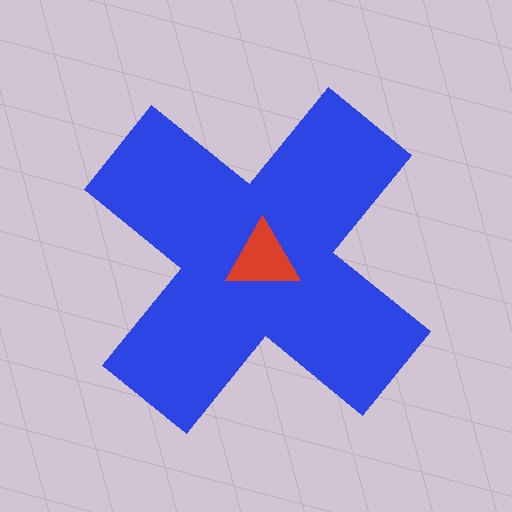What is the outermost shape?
The blue cross.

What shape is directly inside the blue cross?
The red triangle.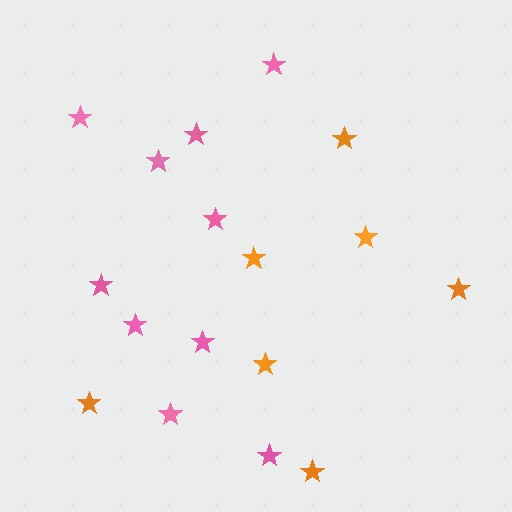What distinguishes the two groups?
There are 2 groups: one group of pink stars (10) and one group of orange stars (7).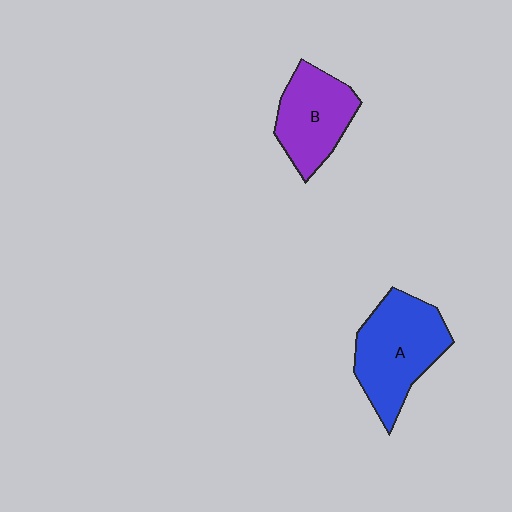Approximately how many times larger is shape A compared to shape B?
Approximately 1.3 times.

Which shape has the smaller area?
Shape B (purple).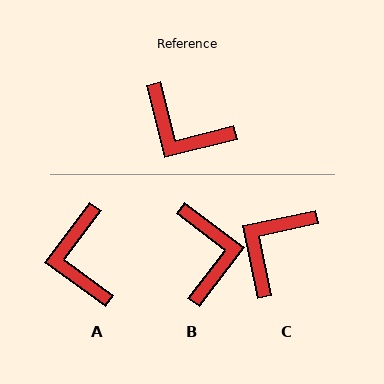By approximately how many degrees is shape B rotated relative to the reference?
Approximately 129 degrees counter-clockwise.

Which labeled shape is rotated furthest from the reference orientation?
B, about 129 degrees away.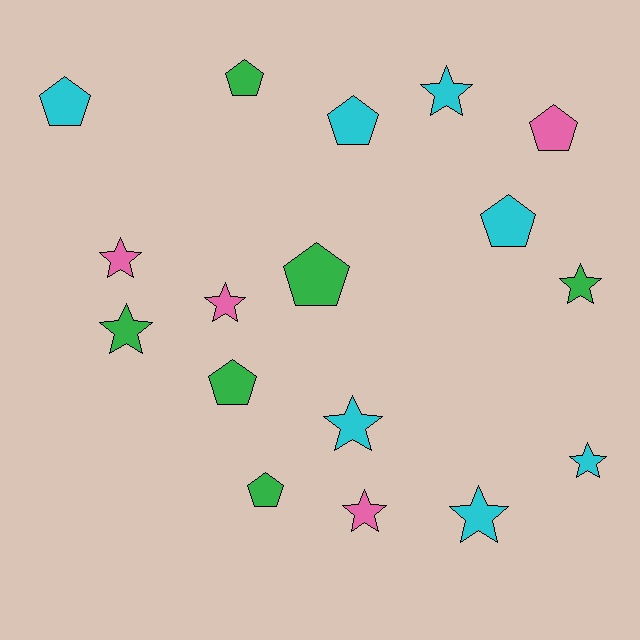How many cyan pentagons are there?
There are 3 cyan pentagons.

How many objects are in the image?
There are 17 objects.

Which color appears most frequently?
Cyan, with 7 objects.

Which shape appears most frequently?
Star, with 9 objects.